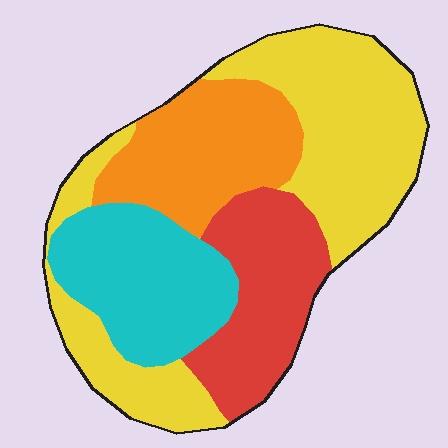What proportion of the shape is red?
Red takes up less than a quarter of the shape.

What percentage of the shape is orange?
Orange takes up about one fifth (1/5) of the shape.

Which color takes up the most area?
Yellow, at roughly 40%.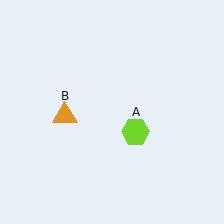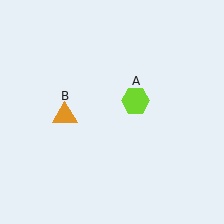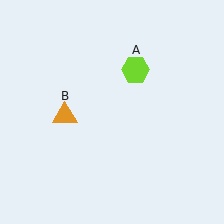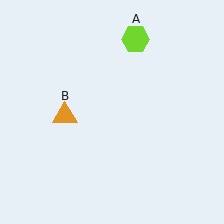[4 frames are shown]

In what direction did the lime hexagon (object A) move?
The lime hexagon (object A) moved up.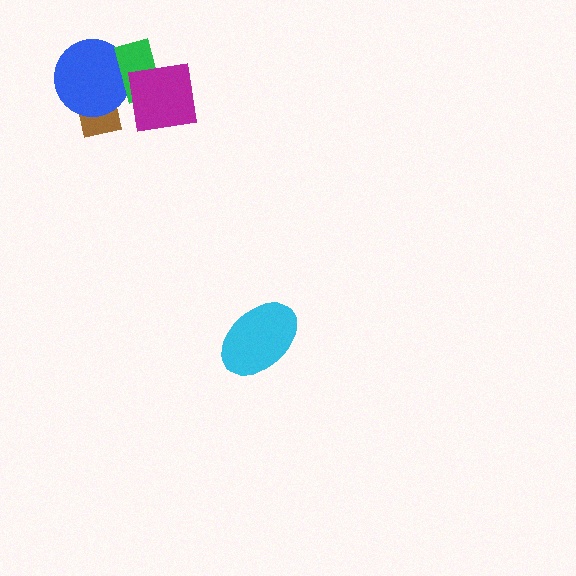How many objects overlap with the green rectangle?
2 objects overlap with the green rectangle.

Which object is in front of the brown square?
The blue circle is in front of the brown square.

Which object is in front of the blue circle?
The green rectangle is in front of the blue circle.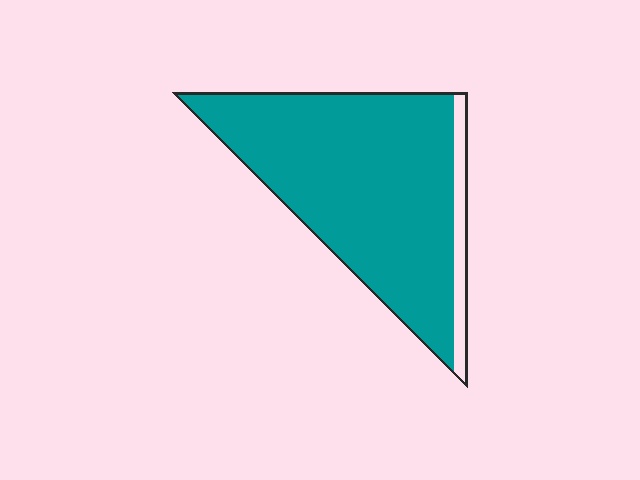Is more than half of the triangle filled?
Yes.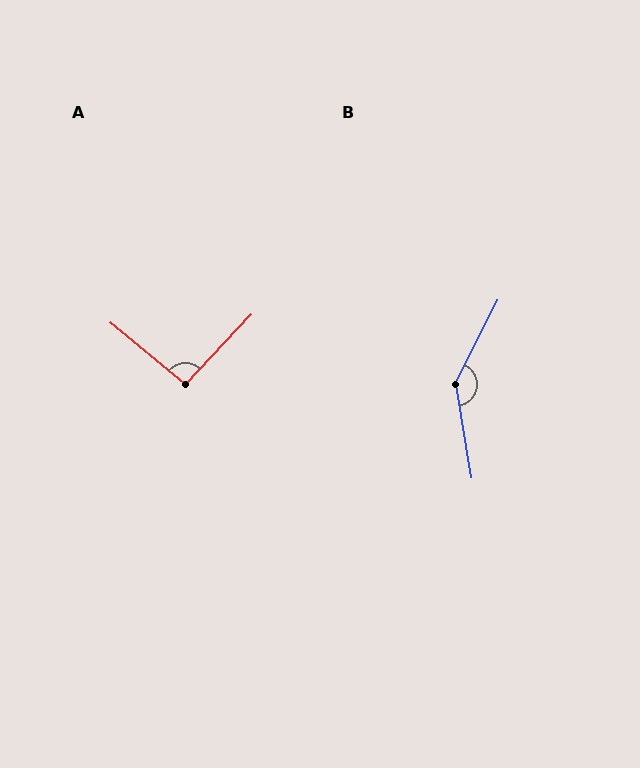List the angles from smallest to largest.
A (94°), B (143°).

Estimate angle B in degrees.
Approximately 143 degrees.